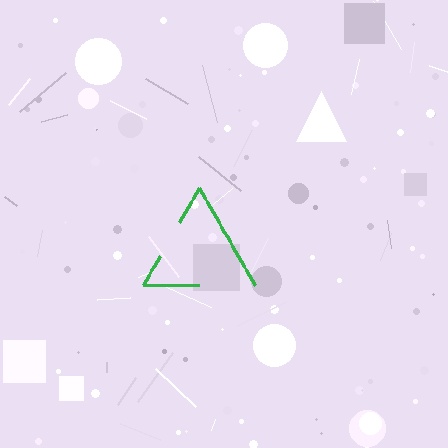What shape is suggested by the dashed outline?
The dashed outline suggests a triangle.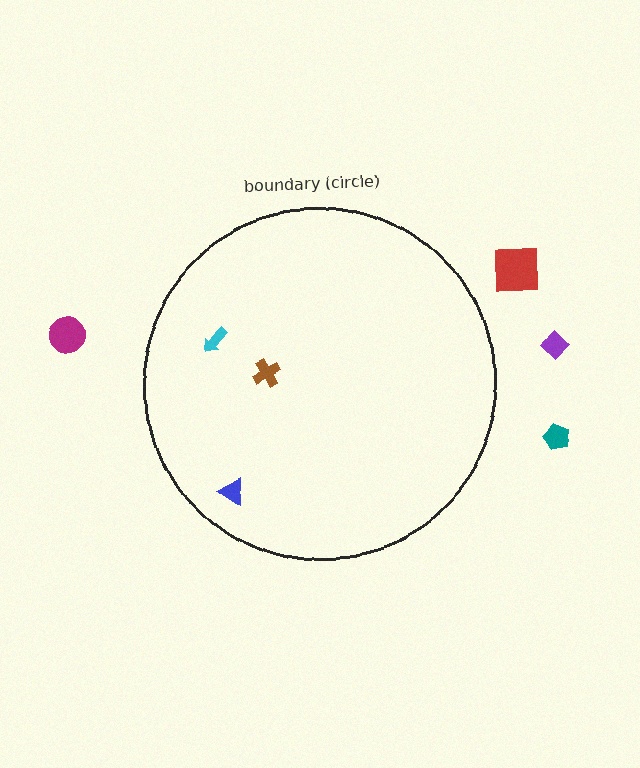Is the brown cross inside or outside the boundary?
Inside.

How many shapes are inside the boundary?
3 inside, 4 outside.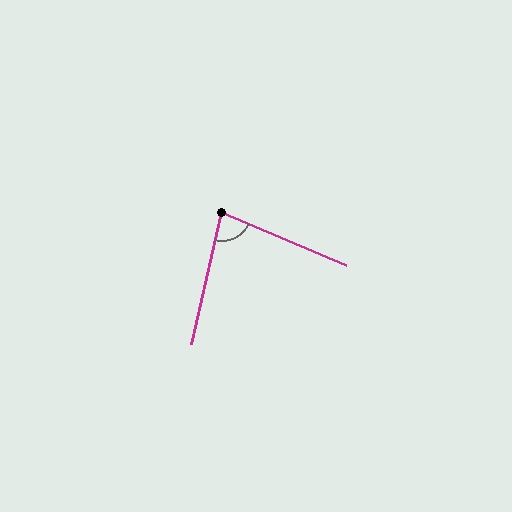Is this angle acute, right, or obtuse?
It is acute.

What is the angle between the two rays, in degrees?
Approximately 80 degrees.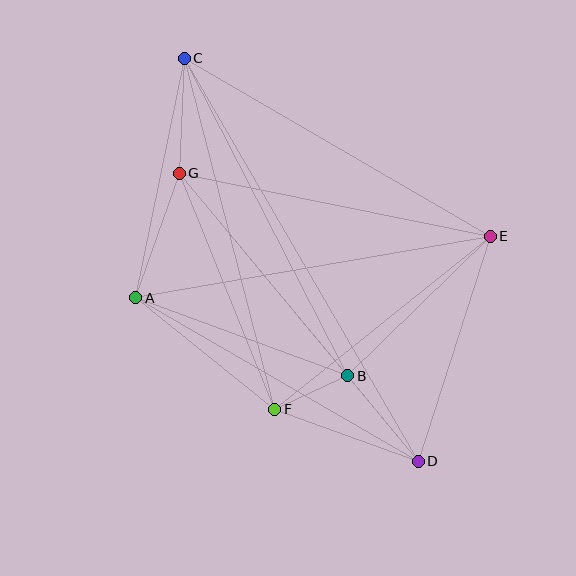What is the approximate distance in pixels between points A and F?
The distance between A and F is approximately 178 pixels.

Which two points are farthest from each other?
Points C and D are farthest from each other.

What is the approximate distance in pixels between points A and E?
The distance between A and E is approximately 360 pixels.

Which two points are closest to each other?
Points B and F are closest to each other.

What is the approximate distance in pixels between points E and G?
The distance between E and G is approximately 317 pixels.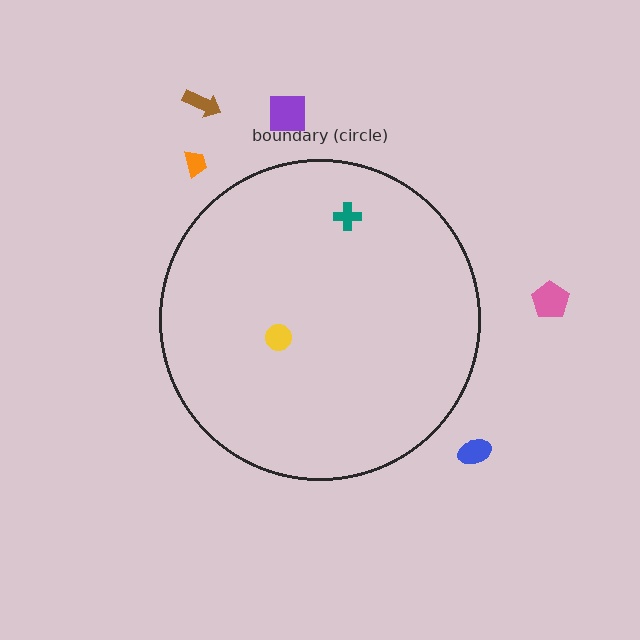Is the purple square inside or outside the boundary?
Outside.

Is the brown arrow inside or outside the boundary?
Outside.